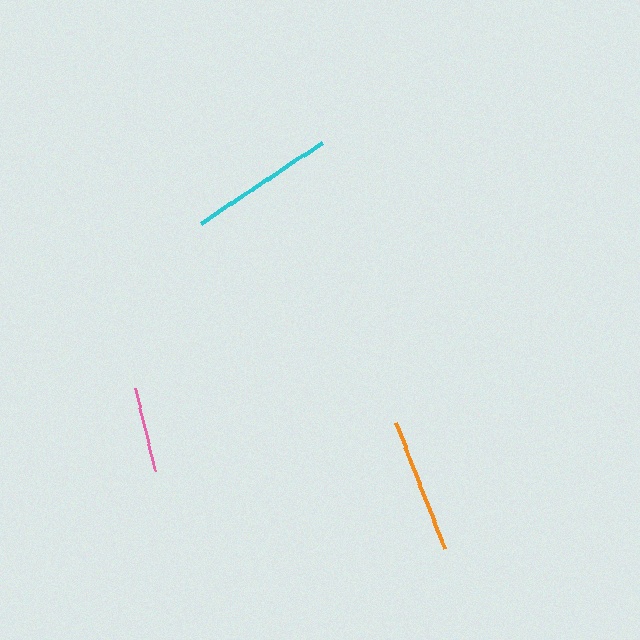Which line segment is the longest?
The cyan line is the longest at approximately 145 pixels.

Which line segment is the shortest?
The pink line is the shortest at approximately 84 pixels.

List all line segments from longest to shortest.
From longest to shortest: cyan, orange, pink.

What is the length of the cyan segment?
The cyan segment is approximately 145 pixels long.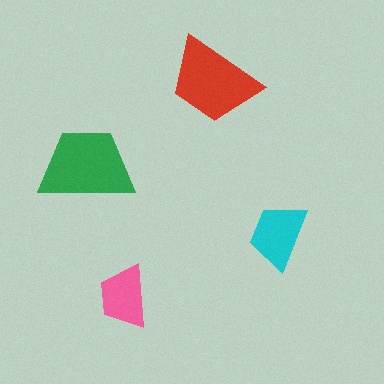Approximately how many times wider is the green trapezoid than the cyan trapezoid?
About 1.5 times wider.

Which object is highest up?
The red trapezoid is topmost.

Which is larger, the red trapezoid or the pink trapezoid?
The red one.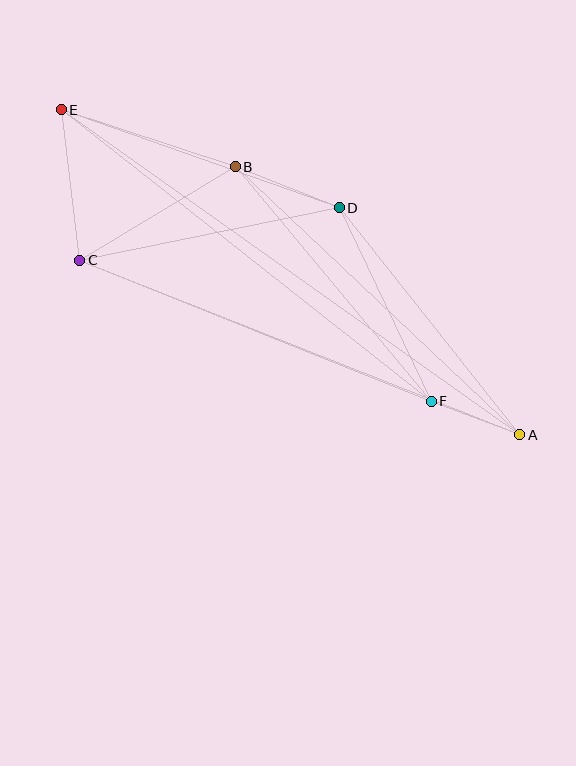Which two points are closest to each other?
Points A and F are closest to each other.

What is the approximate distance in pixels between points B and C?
The distance between B and C is approximately 181 pixels.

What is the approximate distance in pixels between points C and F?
The distance between C and F is approximately 378 pixels.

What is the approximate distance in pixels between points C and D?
The distance between C and D is approximately 265 pixels.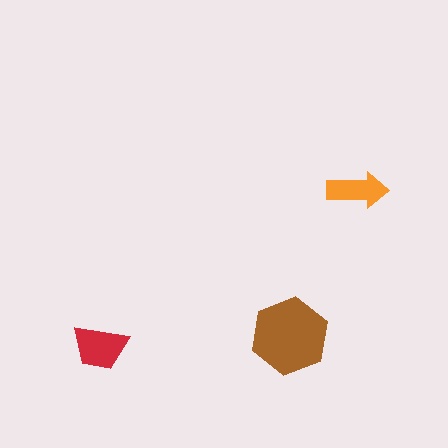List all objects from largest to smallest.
The brown hexagon, the red trapezoid, the orange arrow.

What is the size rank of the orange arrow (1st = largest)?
3rd.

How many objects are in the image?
There are 3 objects in the image.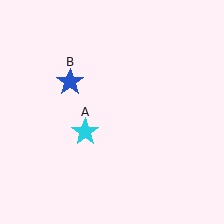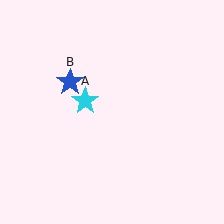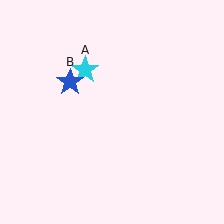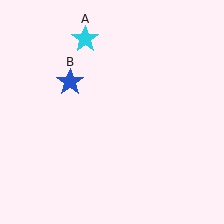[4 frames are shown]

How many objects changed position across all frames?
1 object changed position: cyan star (object A).